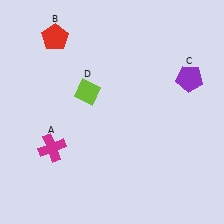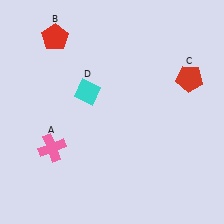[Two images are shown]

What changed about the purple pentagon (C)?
In Image 1, C is purple. In Image 2, it changed to red.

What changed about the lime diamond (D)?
In Image 1, D is lime. In Image 2, it changed to cyan.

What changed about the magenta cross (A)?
In Image 1, A is magenta. In Image 2, it changed to pink.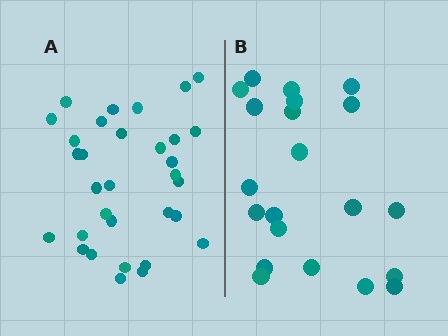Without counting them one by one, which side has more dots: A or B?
Region A (the left region) has more dots.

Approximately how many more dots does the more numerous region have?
Region A has roughly 12 or so more dots than region B.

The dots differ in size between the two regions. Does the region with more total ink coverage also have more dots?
No. Region B has more total ink coverage because its dots are larger, but region A actually contains more individual dots. Total area can be misleading — the number of items is what matters here.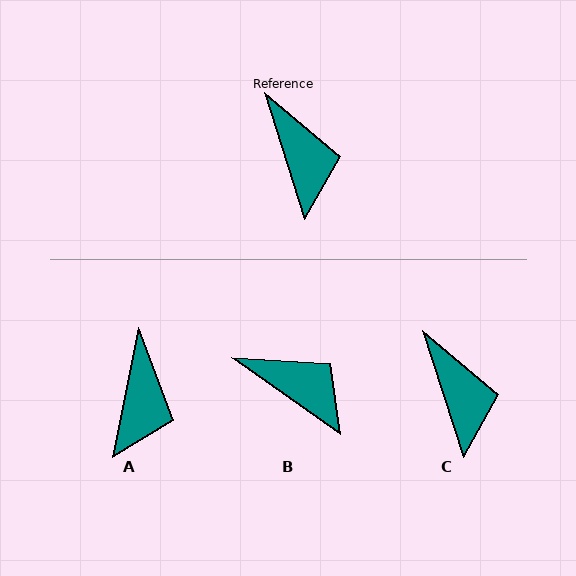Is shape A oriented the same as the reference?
No, it is off by about 30 degrees.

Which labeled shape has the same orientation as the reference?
C.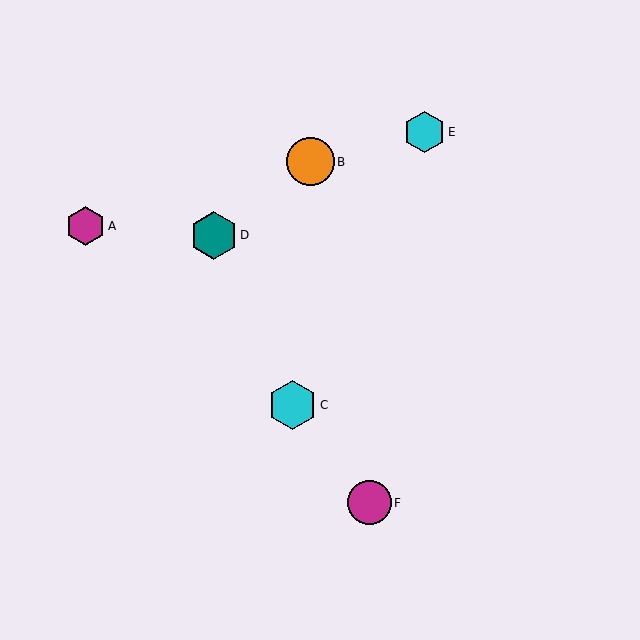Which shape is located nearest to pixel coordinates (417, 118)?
The cyan hexagon (labeled E) at (425, 132) is nearest to that location.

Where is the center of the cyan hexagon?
The center of the cyan hexagon is at (425, 132).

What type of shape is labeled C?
Shape C is a cyan hexagon.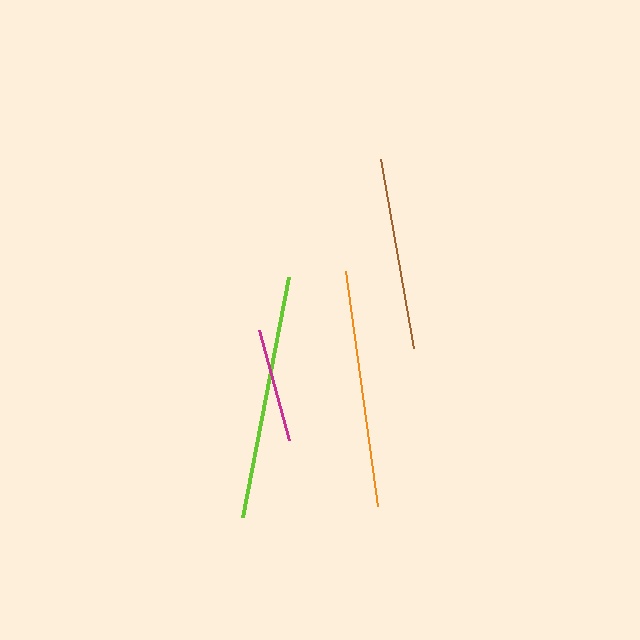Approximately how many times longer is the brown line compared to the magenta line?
The brown line is approximately 1.7 times the length of the magenta line.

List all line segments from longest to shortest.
From longest to shortest: lime, orange, brown, magenta.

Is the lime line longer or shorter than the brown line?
The lime line is longer than the brown line.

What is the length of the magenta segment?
The magenta segment is approximately 114 pixels long.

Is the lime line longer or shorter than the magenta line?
The lime line is longer than the magenta line.